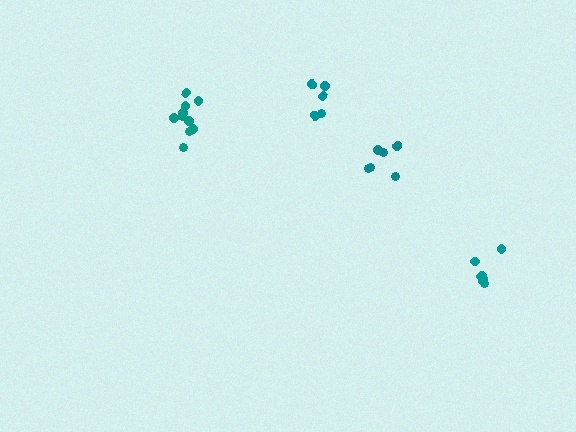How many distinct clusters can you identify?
There are 4 distinct clusters.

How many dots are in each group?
Group 1: 7 dots, Group 2: 10 dots, Group 3: 6 dots, Group 4: 6 dots (29 total).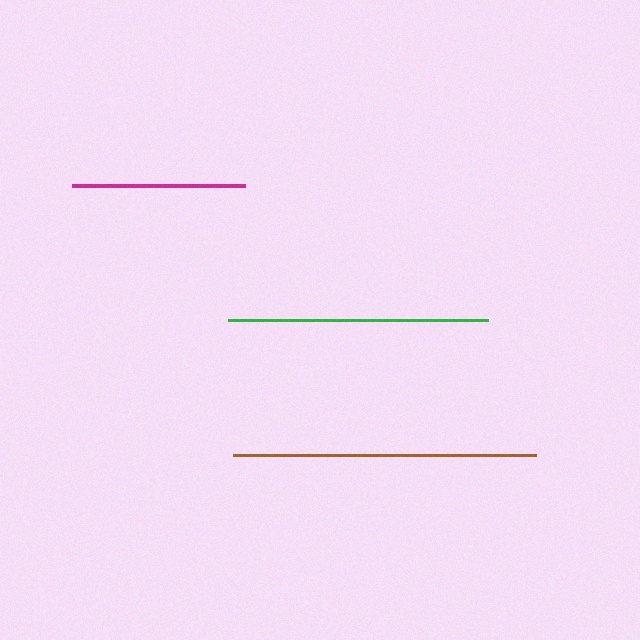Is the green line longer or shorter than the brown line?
The brown line is longer than the green line.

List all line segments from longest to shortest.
From longest to shortest: brown, green, magenta.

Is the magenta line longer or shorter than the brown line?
The brown line is longer than the magenta line.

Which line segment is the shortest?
The magenta line is the shortest at approximately 174 pixels.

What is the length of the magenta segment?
The magenta segment is approximately 174 pixels long.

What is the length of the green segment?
The green segment is approximately 260 pixels long.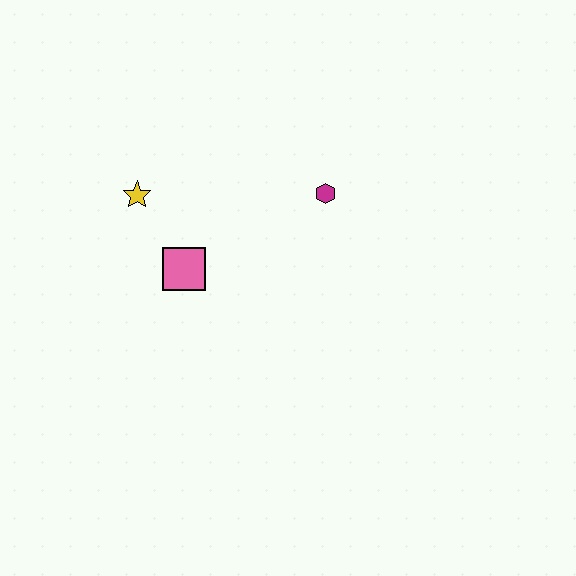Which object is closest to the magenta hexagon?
The pink square is closest to the magenta hexagon.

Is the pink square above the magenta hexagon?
No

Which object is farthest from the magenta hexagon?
The yellow star is farthest from the magenta hexagon.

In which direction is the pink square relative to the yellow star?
The pink square is below the yellow star.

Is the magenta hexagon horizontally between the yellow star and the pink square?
No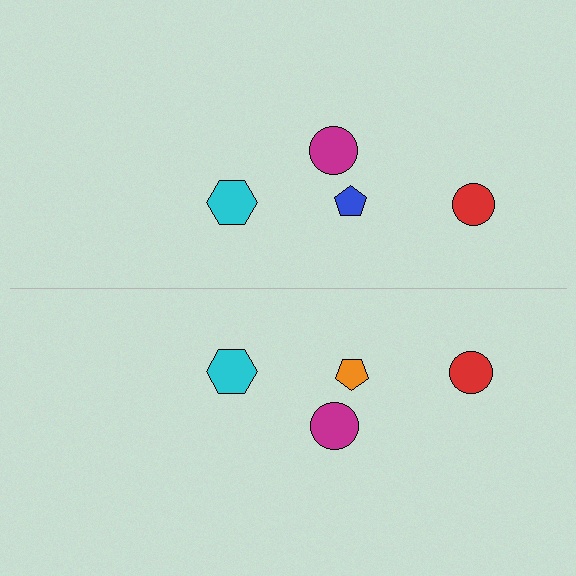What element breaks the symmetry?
The orange pentagon on the bottom side breaks the symmetry — its mirror counterpart is blue.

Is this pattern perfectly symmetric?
No, the pattern is not perfectly symmetric. The orange pentagon on the bottom side breaks the symmetry — its mirror counterpart is blue.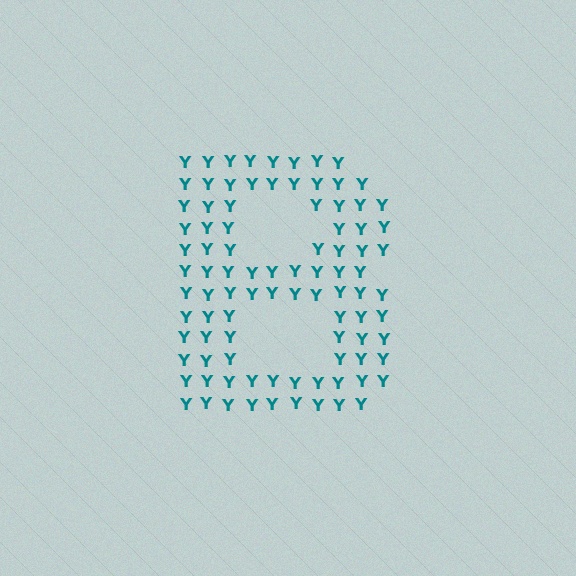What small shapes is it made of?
It is made of small letter Y's.